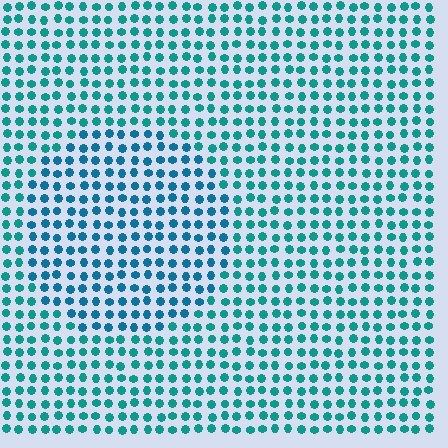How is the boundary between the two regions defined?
The boundary is defined purely by a slight shift in hue (about 23 degrees). Spacing, size, and orientation are identical on both sides.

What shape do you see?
I see a circle.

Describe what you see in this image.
The image is filled with small teal elements in a uniform arrangement. A circle-shaped region is visible where the elements are tinted to a slightly different hue, forming a subtle color boundary.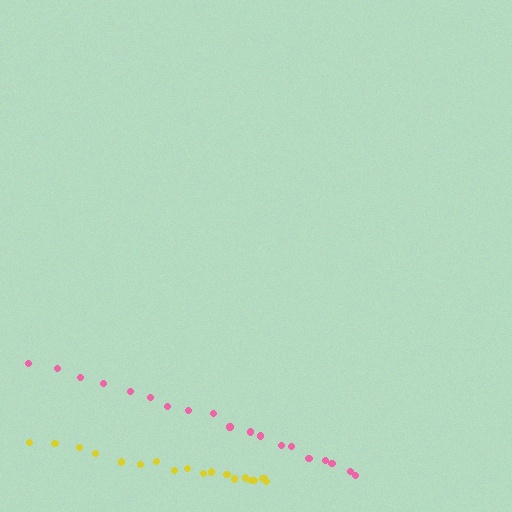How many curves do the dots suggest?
There are 2 distinct paths.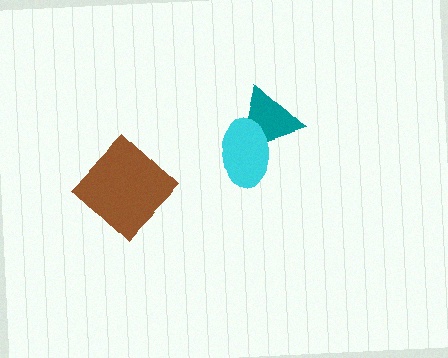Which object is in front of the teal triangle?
The cyan ellipse is in front of the teal triangle.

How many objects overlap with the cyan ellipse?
1 object overlaps with the cyan ellipse.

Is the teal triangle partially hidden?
Yes, it is partially covered by another shape.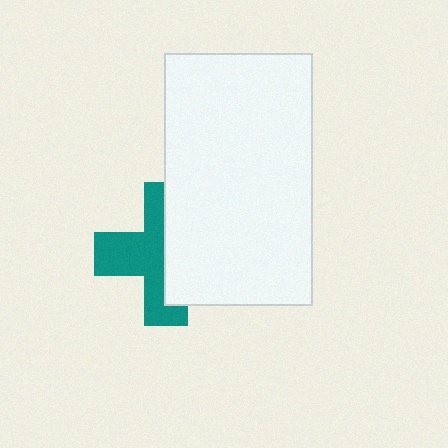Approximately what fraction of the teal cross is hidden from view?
Roughly 48% of the teal cross is hidden behind the white rectangle.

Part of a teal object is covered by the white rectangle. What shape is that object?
It is a cross.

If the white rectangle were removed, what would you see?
You would see the complete teal cross.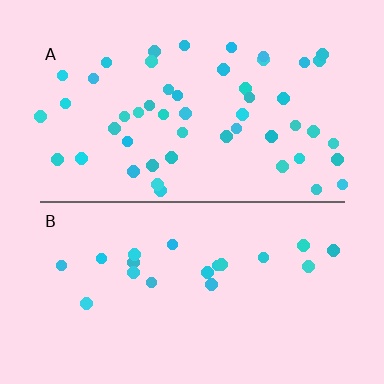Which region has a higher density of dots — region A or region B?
A (the top).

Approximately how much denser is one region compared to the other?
Approximately 2.6× — region A over region B.